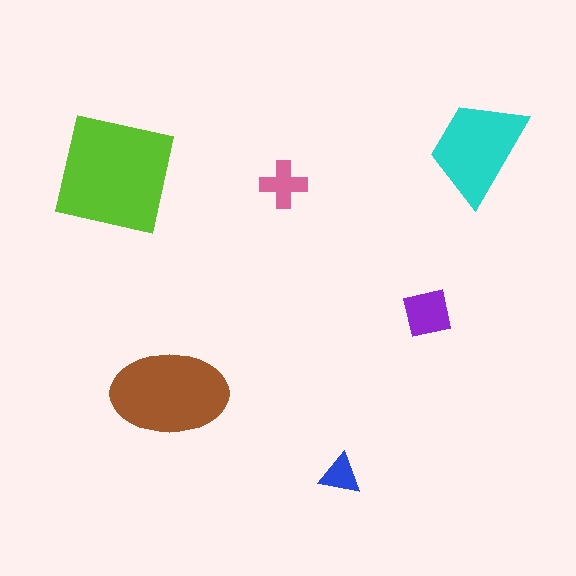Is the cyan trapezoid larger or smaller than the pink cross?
Larger.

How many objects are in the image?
There are 6 objects in the image.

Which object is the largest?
The lime square.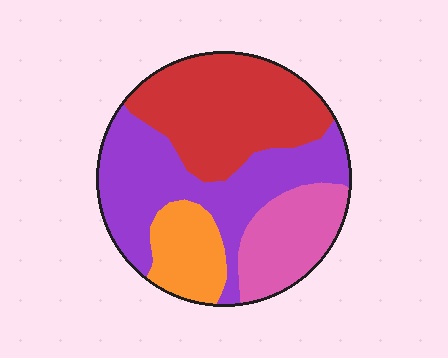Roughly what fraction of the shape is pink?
Pink takes up about one sixth (1/6) of the shape.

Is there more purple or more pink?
Purple.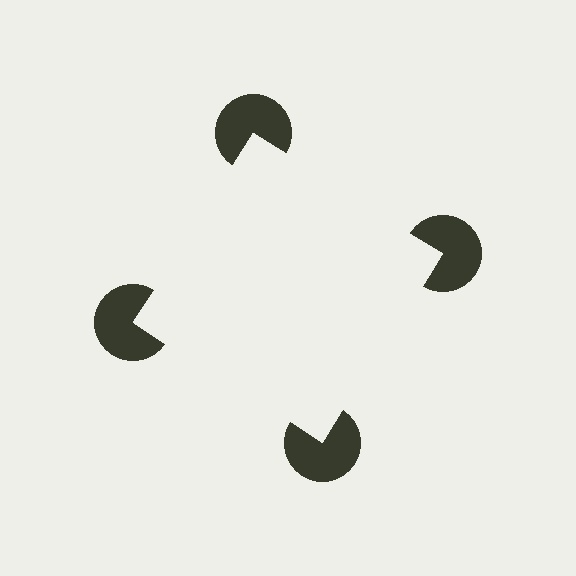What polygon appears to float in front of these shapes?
An illusory square — its edges are inferred from the aligned wedge cuts in the pac-man discs, not physically drawn.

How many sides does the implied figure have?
4 sides.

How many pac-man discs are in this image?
There are 4 — one at each vertex of the illusory square.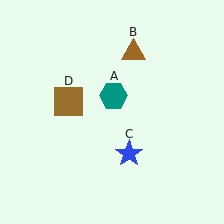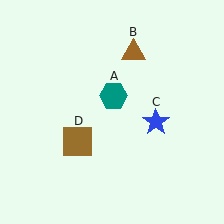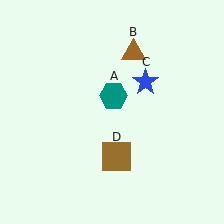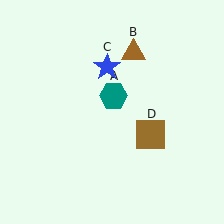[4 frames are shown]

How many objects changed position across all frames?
2 objects changed position: blue star (object C), brown square (object D).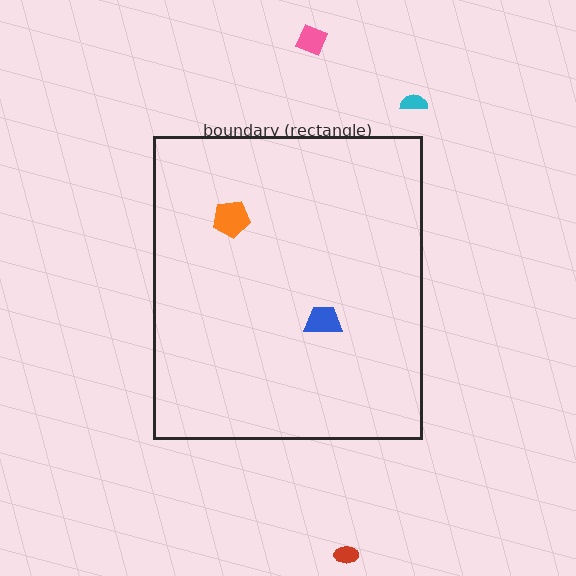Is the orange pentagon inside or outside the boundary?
Inside.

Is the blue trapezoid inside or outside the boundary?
Inside.